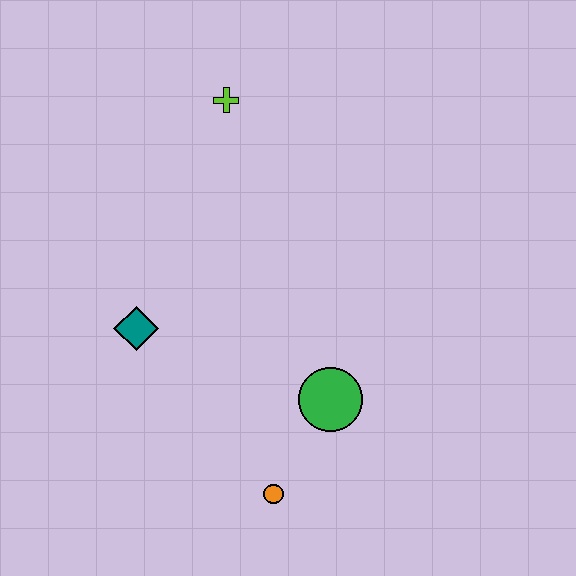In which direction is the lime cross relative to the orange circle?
The lime cross is above the orange circle.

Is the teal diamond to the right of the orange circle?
No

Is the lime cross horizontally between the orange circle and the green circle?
No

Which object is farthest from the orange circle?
The lime cross is farthest from the orange circle.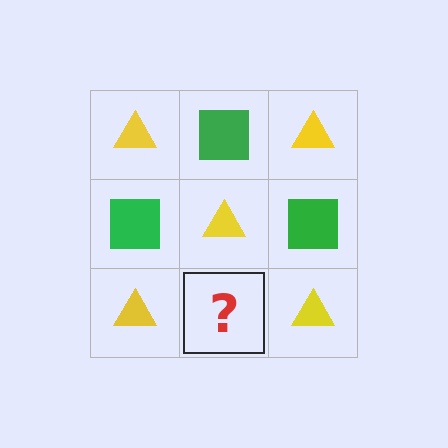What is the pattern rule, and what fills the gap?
The rule is that it alternates yellow triangle and green square in a checkerboard pattern. The gap should be filled with a green square.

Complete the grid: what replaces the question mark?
The question mark should be replaced with a green square.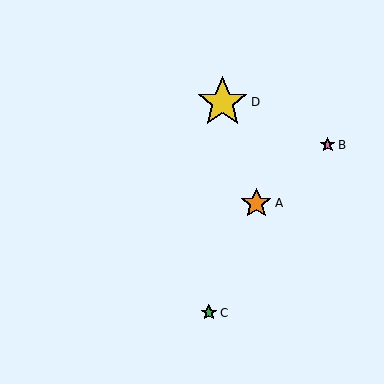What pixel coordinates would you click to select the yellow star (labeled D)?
Click at (222, 102) to select the yellow star D.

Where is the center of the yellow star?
The center of the yellow star is at (222, 102).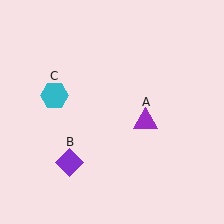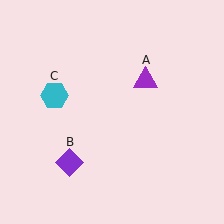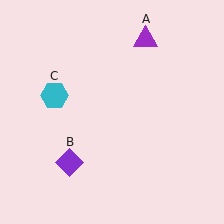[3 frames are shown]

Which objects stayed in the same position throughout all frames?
Purple diamond (object B) and cyan hexagon (object C) remained stationary.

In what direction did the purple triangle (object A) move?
The purple triangle (object A) moved up.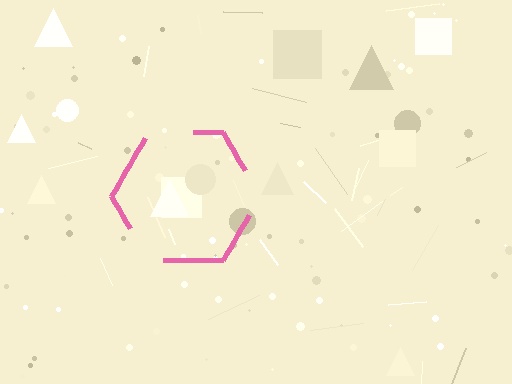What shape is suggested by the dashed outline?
The dashed outline suggests a hexagon.